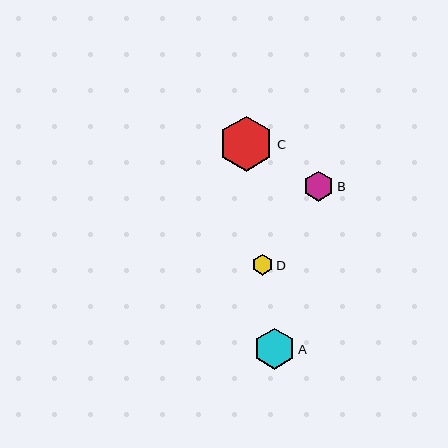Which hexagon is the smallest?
Hexagon D is the smallest with a size of approximately 21 pixels.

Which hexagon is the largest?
Hexagon C is the largest with a size of approximately 55 pixels.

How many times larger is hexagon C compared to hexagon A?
Hexagon C is approximately 1.4 times the size of hexagon A.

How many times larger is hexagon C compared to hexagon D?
Hexagon C is approximately 2.7 times the size of hexagon D.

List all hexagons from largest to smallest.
From largest to smallest: C, A, B, D.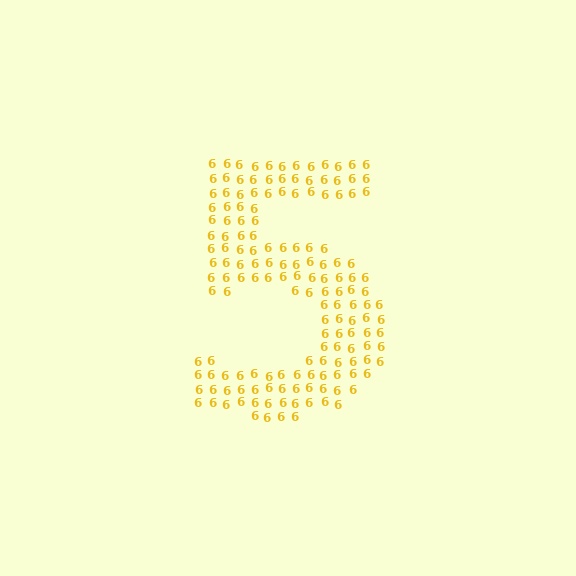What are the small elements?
The small elements are digit 6's.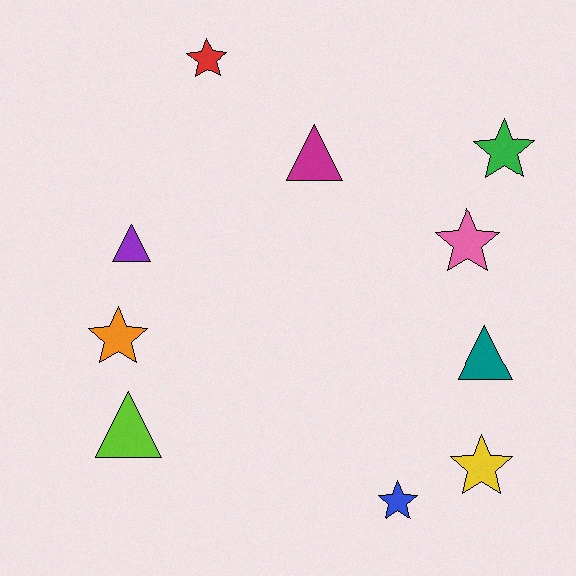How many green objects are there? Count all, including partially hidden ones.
There is 1 green object.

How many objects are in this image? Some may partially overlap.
There are 10 objects.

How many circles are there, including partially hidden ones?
There are no circles.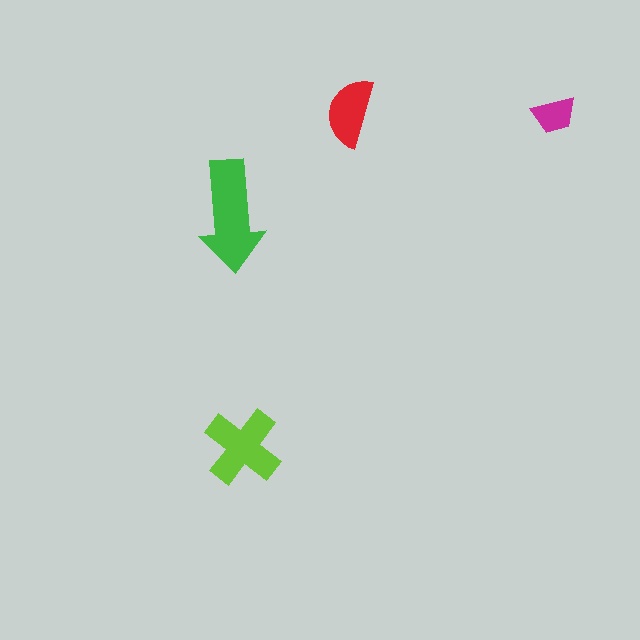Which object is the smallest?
The magenta trapezoid.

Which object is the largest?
The green arrow.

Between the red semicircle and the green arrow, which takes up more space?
The green arrow.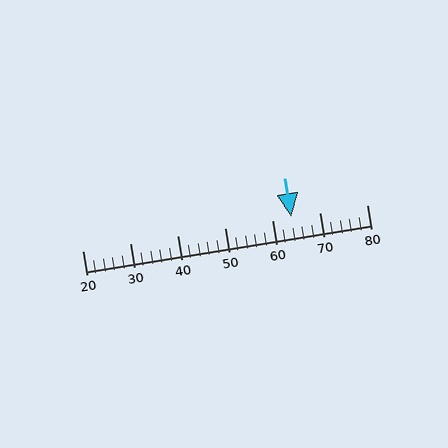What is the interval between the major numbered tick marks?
The major tick marks are spaced 10 units apart.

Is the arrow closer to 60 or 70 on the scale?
The arrow is closer to 60.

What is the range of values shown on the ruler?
The ruler shows values from 20 to 80.